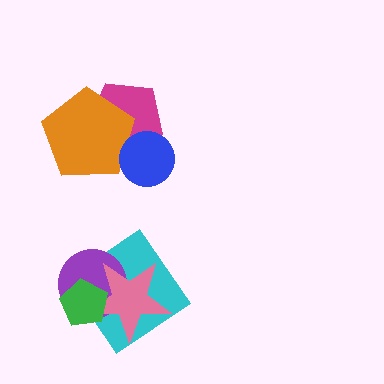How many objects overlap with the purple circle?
3 objects overlap with the purple circle.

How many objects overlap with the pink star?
3 objects overlap with the pink star.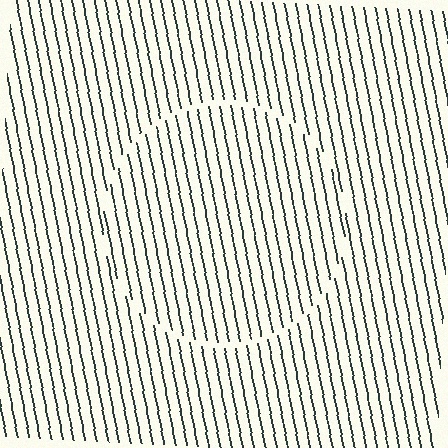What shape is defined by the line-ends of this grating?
An illusory circle. The interior of the shape contains the same grating, shifted by half a period — the contour is defined by the phase discontinuity where line-ends from the inner and outer gratings abut.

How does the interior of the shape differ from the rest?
The interior of the shape contains the same grating, shifted by half a period — the contour is defined by the phase discontinuity where line-ends from the inner and outer gratings abut.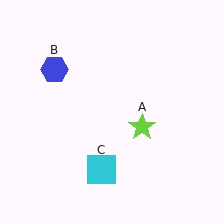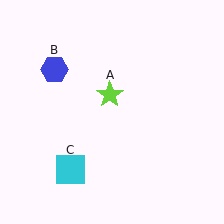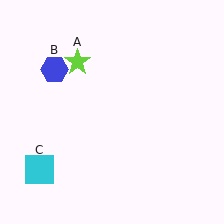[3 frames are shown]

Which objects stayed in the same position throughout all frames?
Blue hexagon (object B) remained stationary.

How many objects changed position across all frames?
2 objects changed position: lime star (object A), cyan square (object C).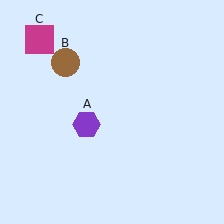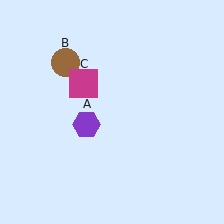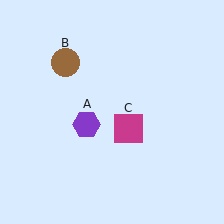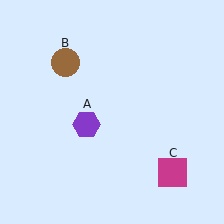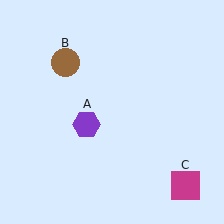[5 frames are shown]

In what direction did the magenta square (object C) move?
The magenta square (object C) moved down and to the right.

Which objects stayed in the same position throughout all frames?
Purple hexagon (object A) and brown circle (object B) remained stationary.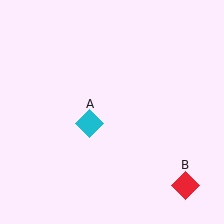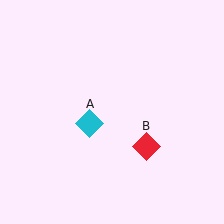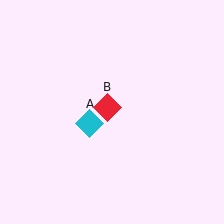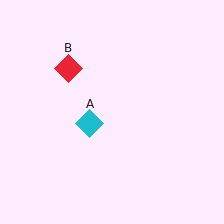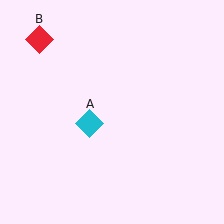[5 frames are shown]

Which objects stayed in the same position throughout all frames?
Cyan diamond (object A) remained stationary.